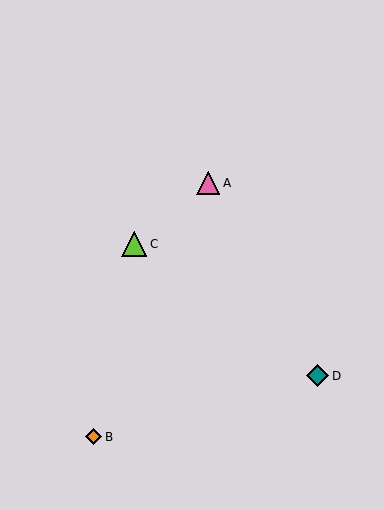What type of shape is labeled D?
Shape D is a teal diamond.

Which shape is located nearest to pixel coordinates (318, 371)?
The teal diamond (labeled D) at (318, 376) is nearest to that location.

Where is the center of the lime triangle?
The center of the lime triangle is at (134, 244).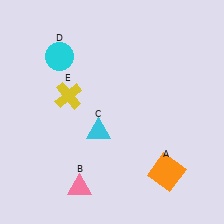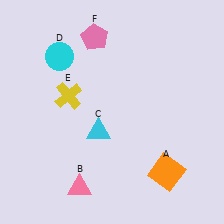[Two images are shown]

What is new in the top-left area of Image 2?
A pink pentagon (F) was added in the top-left area of Image 2.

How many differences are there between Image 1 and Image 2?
There is 1 difference between the two images.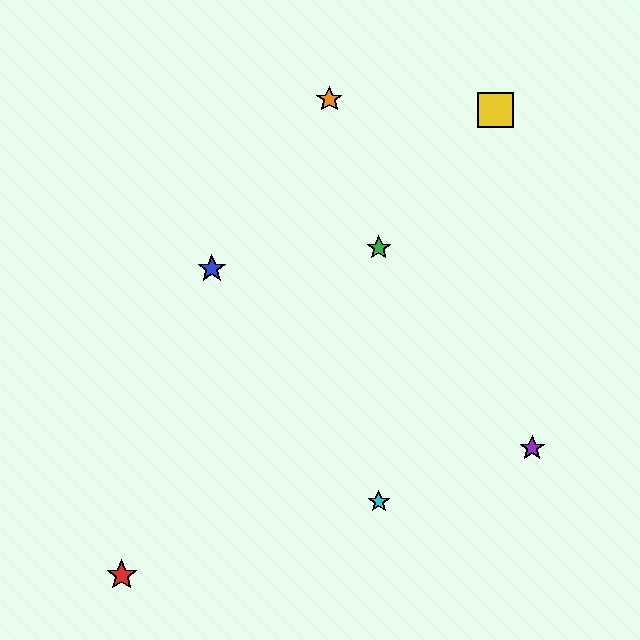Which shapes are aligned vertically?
The green star, the cyan star are aligned vertically.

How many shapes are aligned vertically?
2 shapes (the green star, the cyan star) are aligned vertically.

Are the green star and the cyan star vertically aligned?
Yes, both are at x≈379.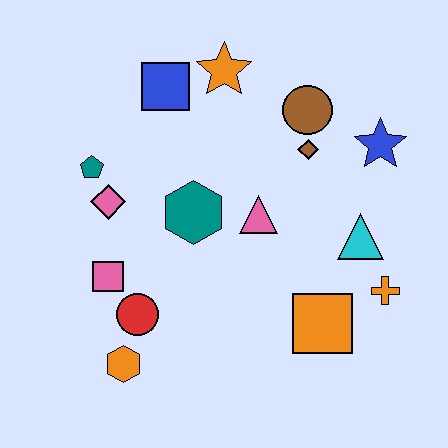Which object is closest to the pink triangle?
The teal hexagon is closest to the pink triangle.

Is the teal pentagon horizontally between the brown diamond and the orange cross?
No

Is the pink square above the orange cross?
Yes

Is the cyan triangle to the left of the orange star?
No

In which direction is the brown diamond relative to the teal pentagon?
The brown diamond is to the right of the teal pentagon.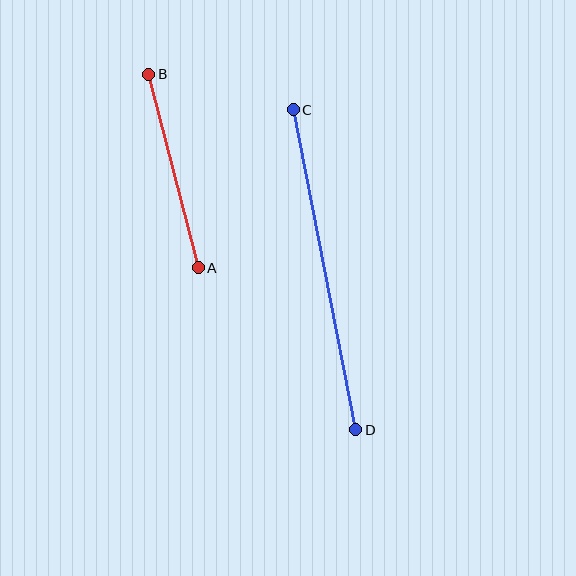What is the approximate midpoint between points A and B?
The midpoint is at approximately (173, 171) pixels.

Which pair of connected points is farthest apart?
Points C and D are farthest apart.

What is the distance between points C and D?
The distance is approximately 326 pixels.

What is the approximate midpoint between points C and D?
The midpoint is at approximately (324, 270) pixels.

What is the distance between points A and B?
The distance is approximately 199 pixels.